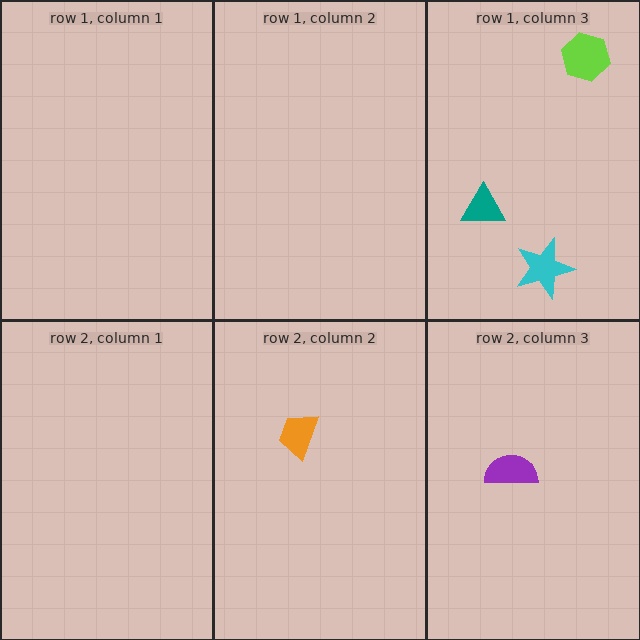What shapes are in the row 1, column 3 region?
The teal triangle, the cyan star, the lime hexagon.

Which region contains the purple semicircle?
The row 2, column 3 region.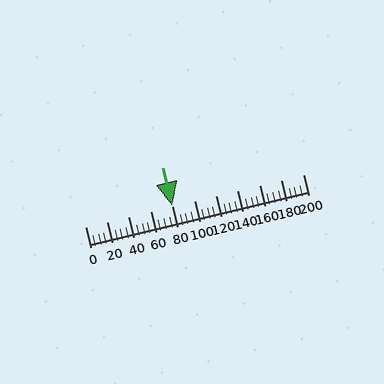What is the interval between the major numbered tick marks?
The major tick marks are spaced 20 units apart.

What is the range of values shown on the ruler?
The ruler shows values from 0 to 200.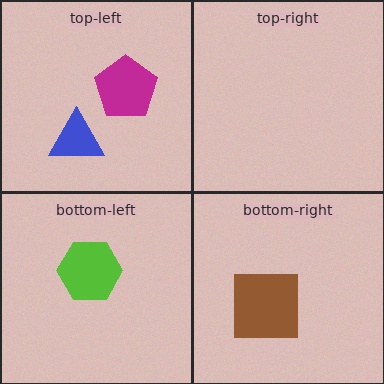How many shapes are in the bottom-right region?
1.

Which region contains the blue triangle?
The top-left region.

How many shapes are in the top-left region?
2.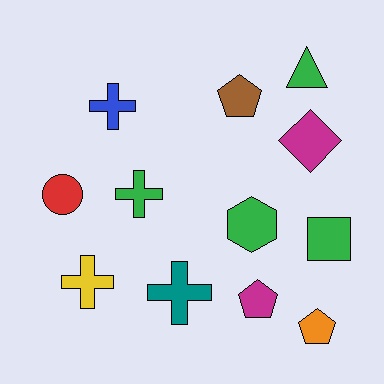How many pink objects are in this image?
There are no pink objects.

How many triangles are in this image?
There is 1 triangle.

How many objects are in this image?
There are 12 objects.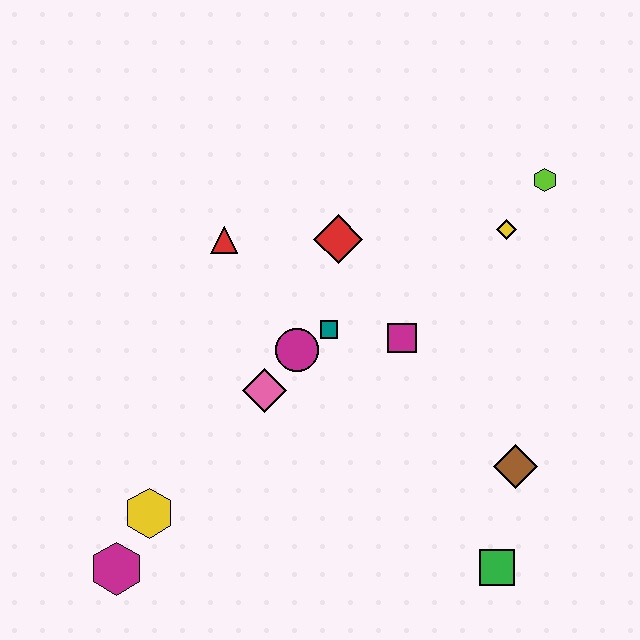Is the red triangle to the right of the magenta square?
No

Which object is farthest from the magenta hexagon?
The lime hexagon is farthest from the magenta hexagon.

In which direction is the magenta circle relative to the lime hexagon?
The magenta circle is to the left of the lime hexagon.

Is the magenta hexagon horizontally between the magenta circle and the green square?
No